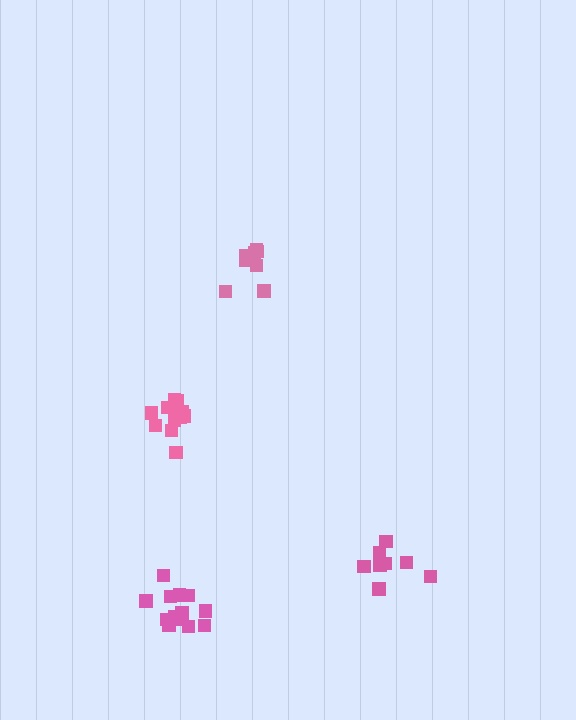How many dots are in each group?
Group 1: 8 dots, Group 2: 13 dots, Group 3: 13 dots, Group 4: 8 dots (42 total).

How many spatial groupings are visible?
There are 4 spatial groupings.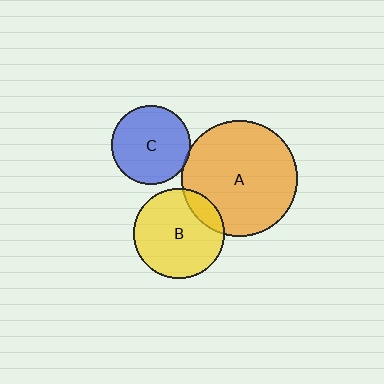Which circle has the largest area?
Circle A (orange).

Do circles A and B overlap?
Yes.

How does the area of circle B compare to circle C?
Approximately 1.3 times.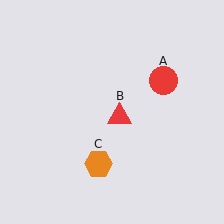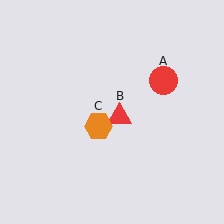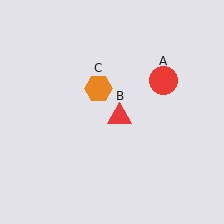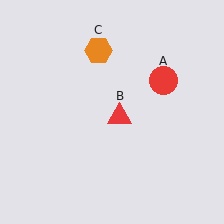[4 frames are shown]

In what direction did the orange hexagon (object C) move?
The orange hexagon (object C) moved up.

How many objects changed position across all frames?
1 object changed position: orange hexagon (object C).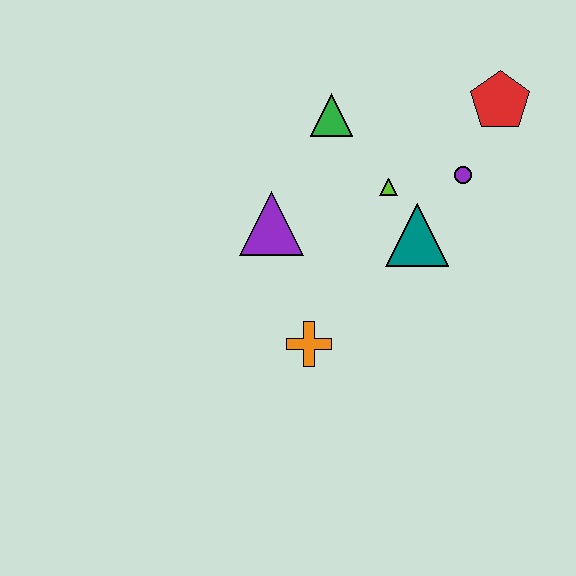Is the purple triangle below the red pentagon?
Yes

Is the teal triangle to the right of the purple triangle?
Yes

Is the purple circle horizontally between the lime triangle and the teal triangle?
No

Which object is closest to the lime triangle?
The teal triangle is closest to the lime triangle.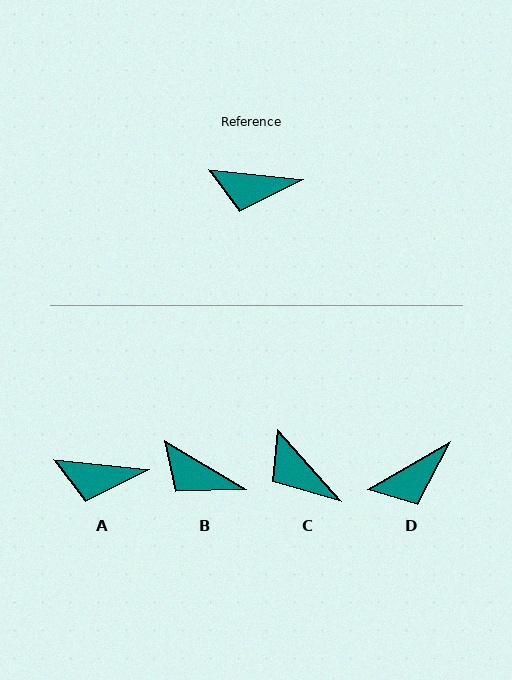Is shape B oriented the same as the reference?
No, it is off by about 24 degrees.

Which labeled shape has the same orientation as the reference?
A.